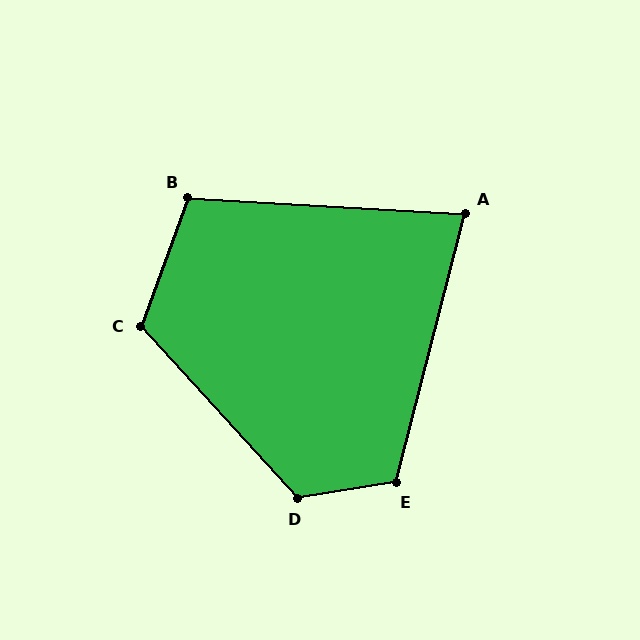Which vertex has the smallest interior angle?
A, at approximately 79 degrees.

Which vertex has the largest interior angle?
D, at approximately 123 degrees.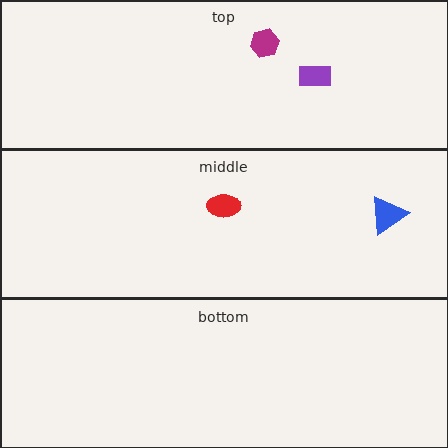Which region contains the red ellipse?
The middle region.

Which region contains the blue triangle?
The middle region.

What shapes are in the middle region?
The blue triangle, the red ellipse.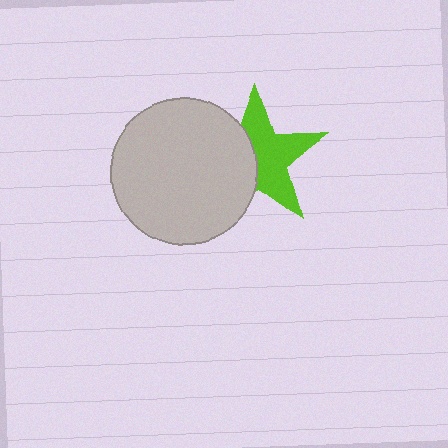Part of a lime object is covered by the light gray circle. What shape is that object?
It is a star.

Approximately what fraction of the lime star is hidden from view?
Roughly 43% of the lime star is hidden behind the light gray circle.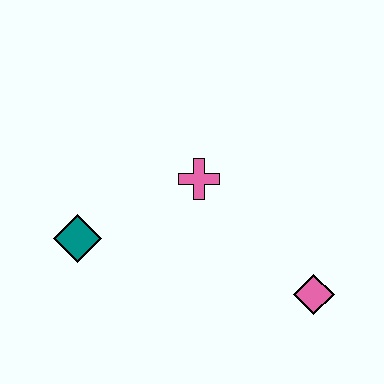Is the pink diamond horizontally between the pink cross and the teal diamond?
No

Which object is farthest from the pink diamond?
The teal diamond is farthest from the pink diamond.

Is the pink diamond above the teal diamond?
No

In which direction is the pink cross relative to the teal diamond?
The pink cross is to the right of the teal diamond.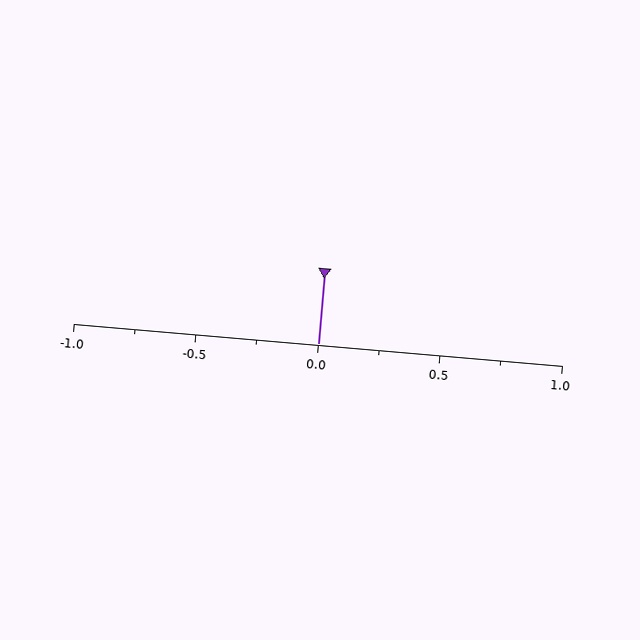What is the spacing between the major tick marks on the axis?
The major ticks are spaced 0.5 apart.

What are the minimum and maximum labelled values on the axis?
The axis runs from -1.0 to 1.0.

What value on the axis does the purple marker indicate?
The marker indicates approximately 0.